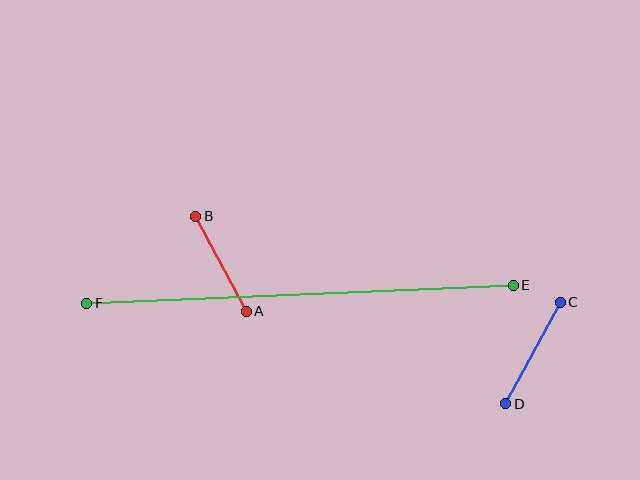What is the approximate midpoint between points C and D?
The midpoint is at approximately (533, 353) pixels.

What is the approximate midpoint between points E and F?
The midpoint is at approximately (300, 294) pixels.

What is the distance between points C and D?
The distance is approximately 115 pixels.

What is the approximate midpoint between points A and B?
The midpoint is at approximately (221, 264) pixels.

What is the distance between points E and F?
The distance is approximately 427 pixels.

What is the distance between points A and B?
The distance is approximately 107 pixels.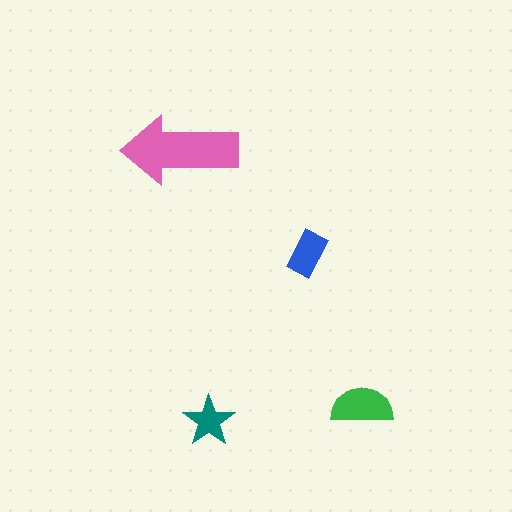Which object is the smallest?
The teal star.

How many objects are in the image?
There are 4 objects in the image.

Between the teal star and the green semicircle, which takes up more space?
The green semicircle.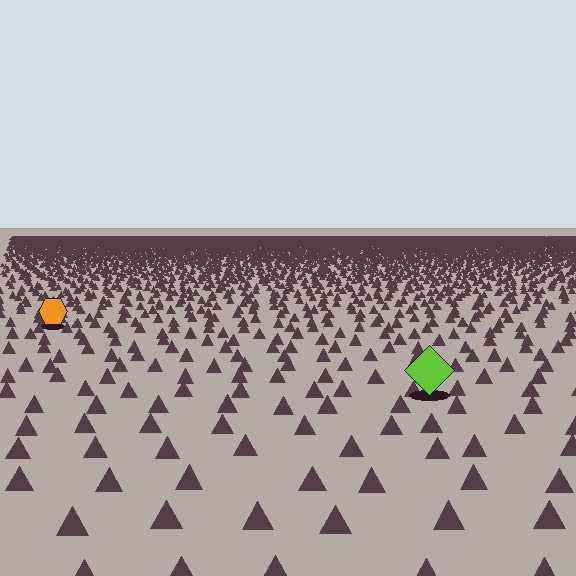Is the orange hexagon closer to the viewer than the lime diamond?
No. The lime diamond is closer — you can tell from the texture gradient: the ground texture is coarser near it.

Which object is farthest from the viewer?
The orange hexagon is farthest from the viewer. It appears smaller and the ground texture around it is denser.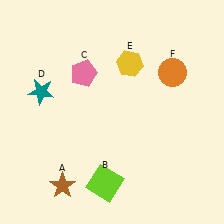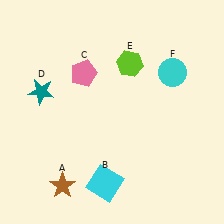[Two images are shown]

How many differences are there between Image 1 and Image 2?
There are 3 differences between the two images.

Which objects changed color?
B changed from lime to cyan. E changed from yellow to lime. F changed from orange to cyan.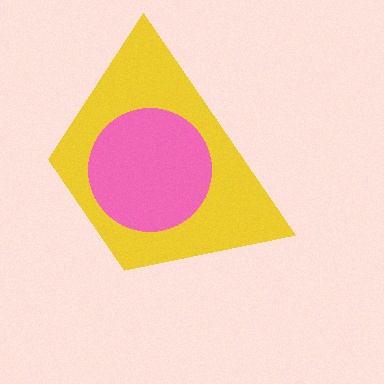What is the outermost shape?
The yellow trapezoid.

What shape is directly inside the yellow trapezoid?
The pink circle.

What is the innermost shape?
The pink circle.